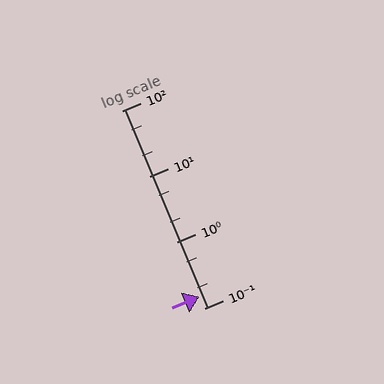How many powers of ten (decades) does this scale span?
The scale spans 3 decades, from 0.1 to 100.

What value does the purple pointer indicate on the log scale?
The pointer indicates approximately 0.15.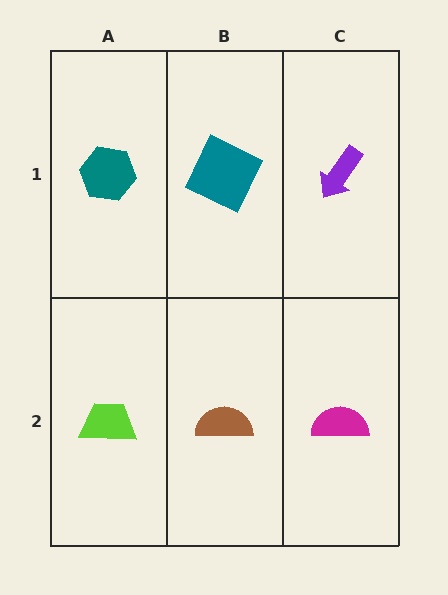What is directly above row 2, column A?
A teal hexagon.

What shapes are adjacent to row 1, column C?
A magenta semicircle (row 2, column C), a teal square (row 1, column B).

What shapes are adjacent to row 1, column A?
A lime trapezoid (row 2, column A), a teal square (row 1, column B).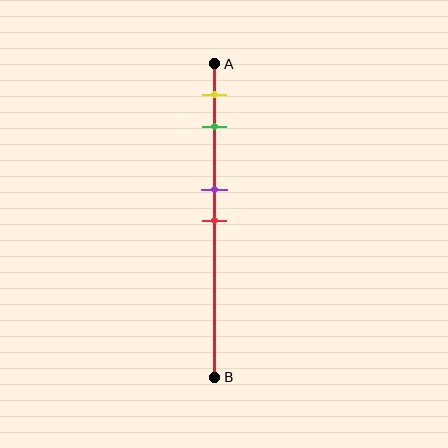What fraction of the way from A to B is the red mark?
The red mark is approximately 50% (0.5) of the way from A to B.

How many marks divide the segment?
There are 4 marks dividing the segment.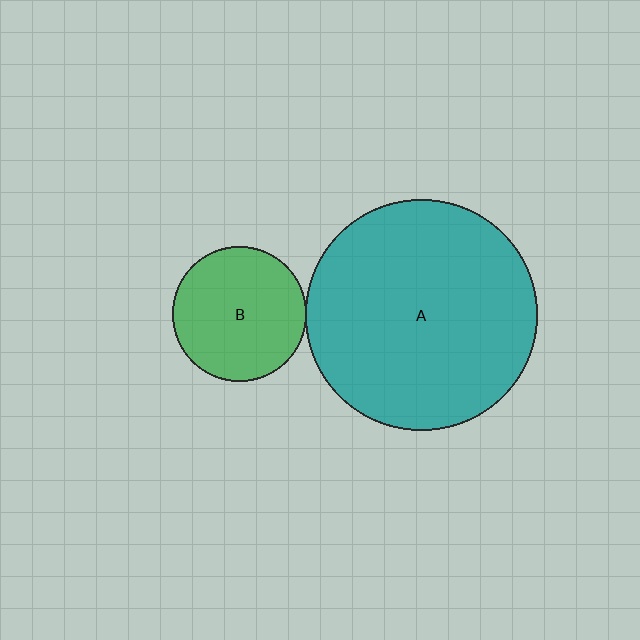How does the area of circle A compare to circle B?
Approximately 2.9 times.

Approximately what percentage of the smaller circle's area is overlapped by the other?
Approximately 5%.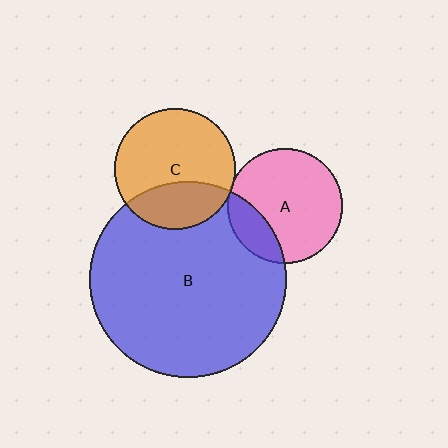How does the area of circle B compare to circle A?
Approximately 2.9 times.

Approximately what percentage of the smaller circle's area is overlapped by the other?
Approximately 20%.